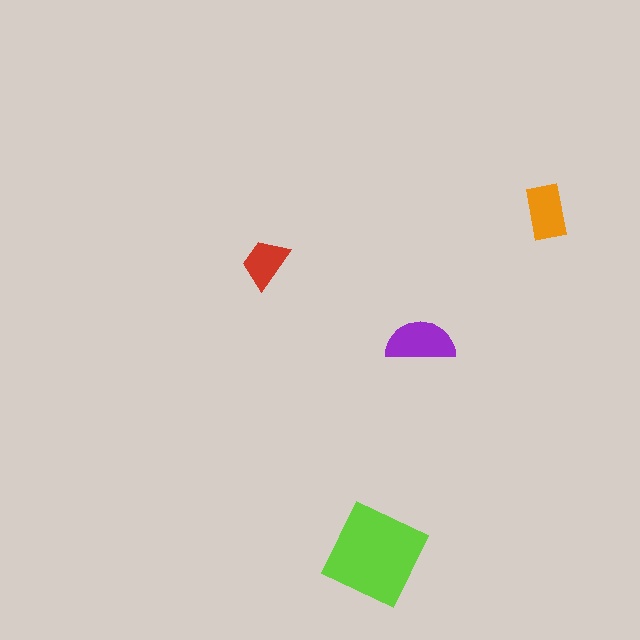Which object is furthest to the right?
The orange rectangle is rightmost.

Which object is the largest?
The lime diamond.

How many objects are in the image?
There are 4 objects in the image.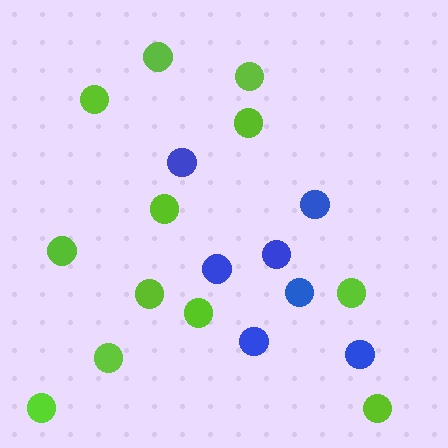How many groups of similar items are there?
There are 2 groups: one group of blue circles (7) and one group of lime circles (12).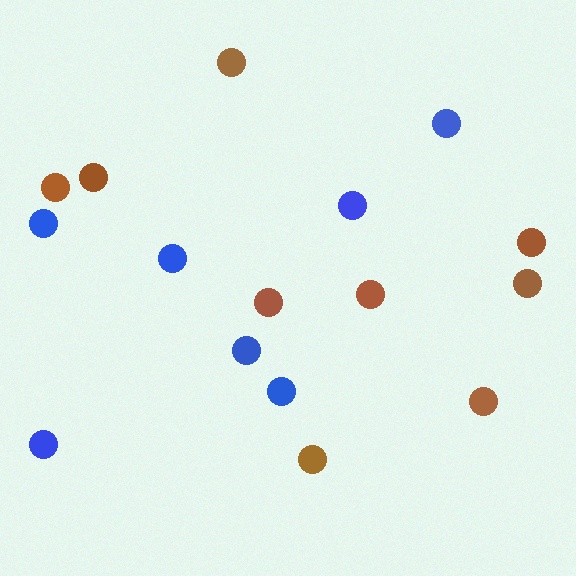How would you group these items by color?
There are 2 groups: one group of blue circles (7) and one group of brown circles (9).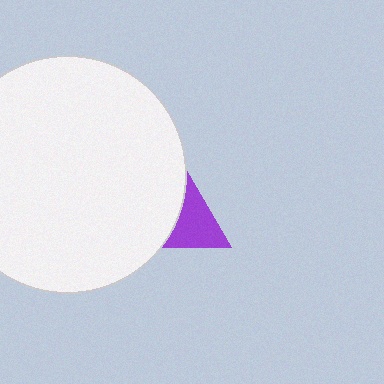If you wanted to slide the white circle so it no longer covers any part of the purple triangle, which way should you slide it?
Slide it left — that is the most direct way to separate the two shapes.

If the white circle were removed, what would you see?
You would see the complete purple triangle.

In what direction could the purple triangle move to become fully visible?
The purple triangle could move right. That would shift it out from behind the white circle entirely.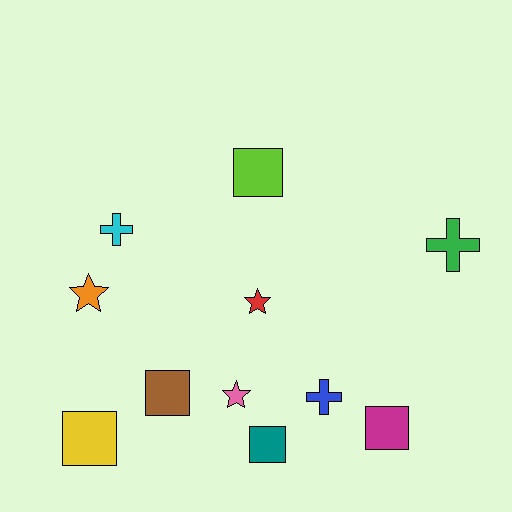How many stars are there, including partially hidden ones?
There are 3 stars.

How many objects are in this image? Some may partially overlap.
There are 11 objects.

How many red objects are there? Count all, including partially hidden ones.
There is 1 red object.